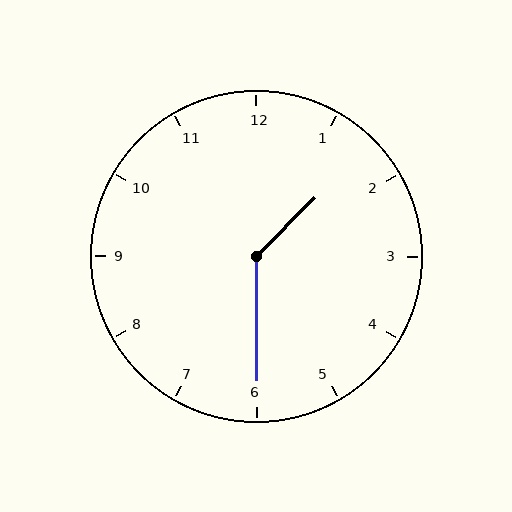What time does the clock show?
1:30.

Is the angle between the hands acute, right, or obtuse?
It is obtuse.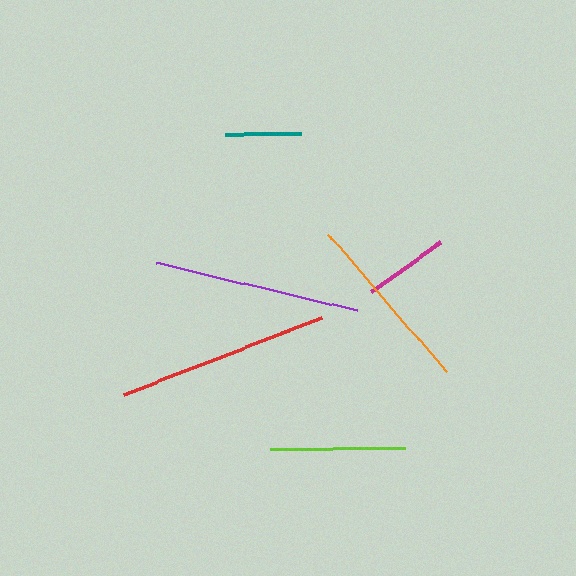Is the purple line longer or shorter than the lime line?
The purple line is longer than the lime line.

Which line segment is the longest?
The red line is the longest at approximately 212 pixels.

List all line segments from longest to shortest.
From longest to shortest: red, purple, orange, lime, magenta, teal.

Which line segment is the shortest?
The teal line is the shortest at approximately 75 pixels.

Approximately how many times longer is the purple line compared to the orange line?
The purple line is approximately 1.1 times the length of the orange line.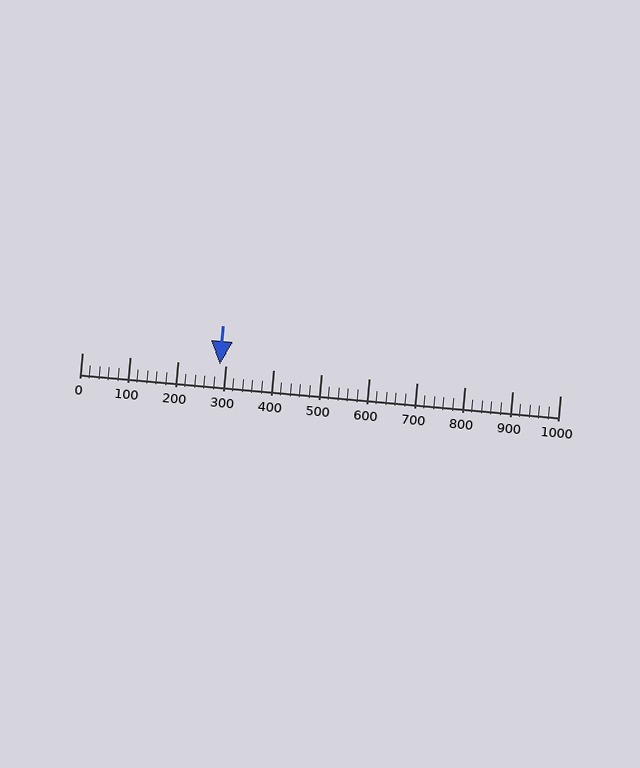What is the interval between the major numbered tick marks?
The major tick marks are spaced 100 units apart.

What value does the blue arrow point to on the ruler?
The blue arrow points to approximately 288.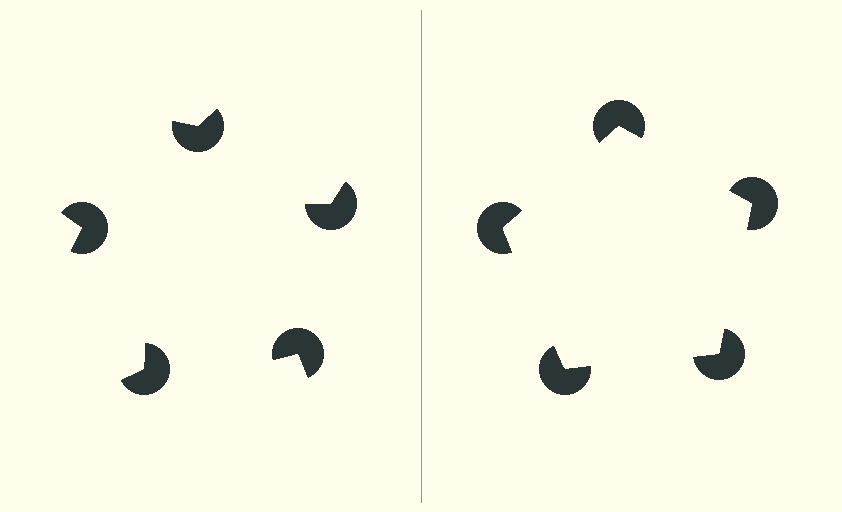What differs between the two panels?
The pac-man discs are positioned identically on both sides; only the wedge orientations differ. On the right they align to a pentagon; on the left they are misaligned.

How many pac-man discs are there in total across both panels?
10 — 5 on each side.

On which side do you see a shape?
An illusory pentagon appears on the right side. On the left side the wedge cuts are rotated, so no coherent shape forms.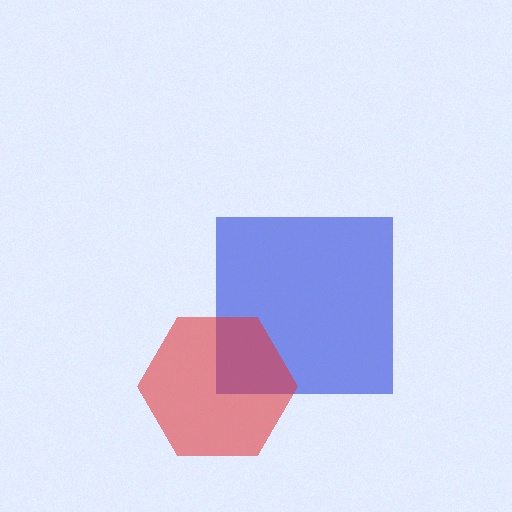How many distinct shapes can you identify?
There are 2 distinct shapes: a blue square, a red hexagon.